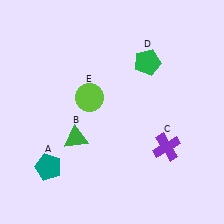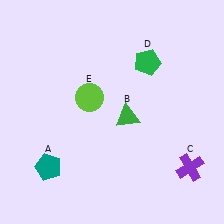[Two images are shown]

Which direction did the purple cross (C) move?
The purple cross (C) moved right.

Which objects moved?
The objects that moved are: the green triangle (B), the purple cross (C).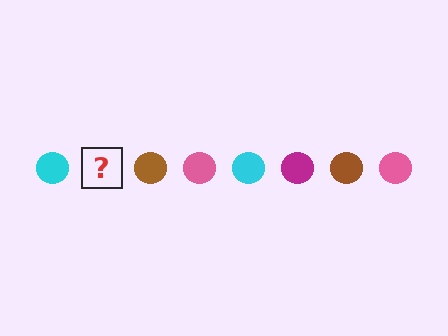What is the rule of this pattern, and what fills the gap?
The rule is that the pattern cycles through cyan, magenta, brown, pink circles. The gap should be filled with a magenta circle.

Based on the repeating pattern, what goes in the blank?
The blank should be a magenta circle.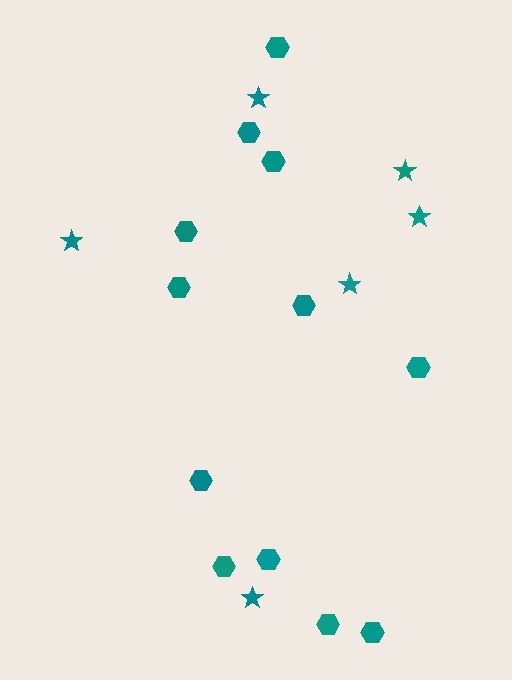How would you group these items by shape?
There are 2 groups: one group of stars (6) and one group of hexagons (12).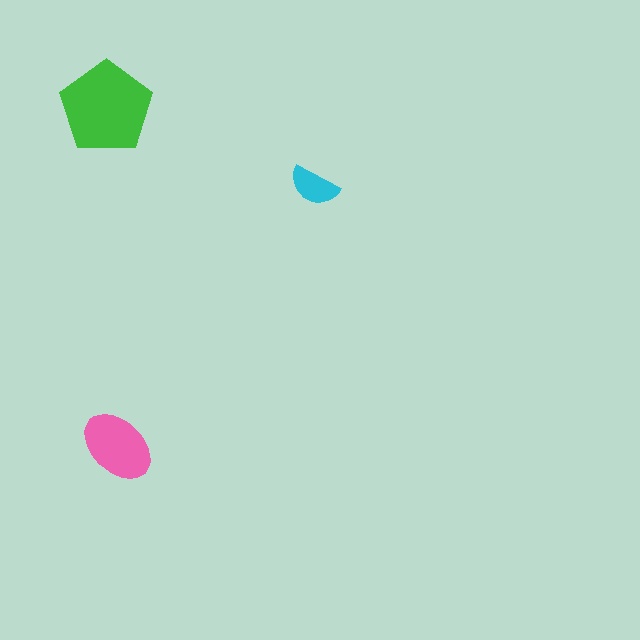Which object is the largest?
The green pentagon.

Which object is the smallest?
The cyan semicircle.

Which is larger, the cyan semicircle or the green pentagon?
The green pentagon.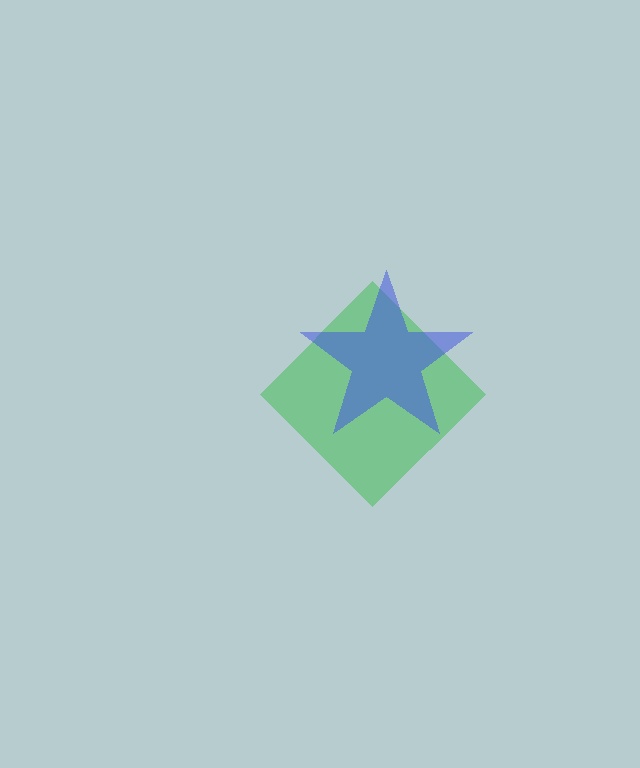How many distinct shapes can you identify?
There are 2 distinct shapes: a green diamond, a blue star.